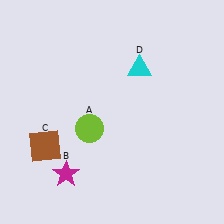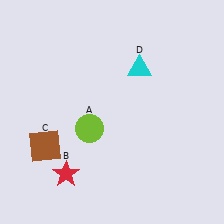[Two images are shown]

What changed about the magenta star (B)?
In Image 1, B is magenta. In Image 2, it changed to red.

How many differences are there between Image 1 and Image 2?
There is 1 difference between the two images.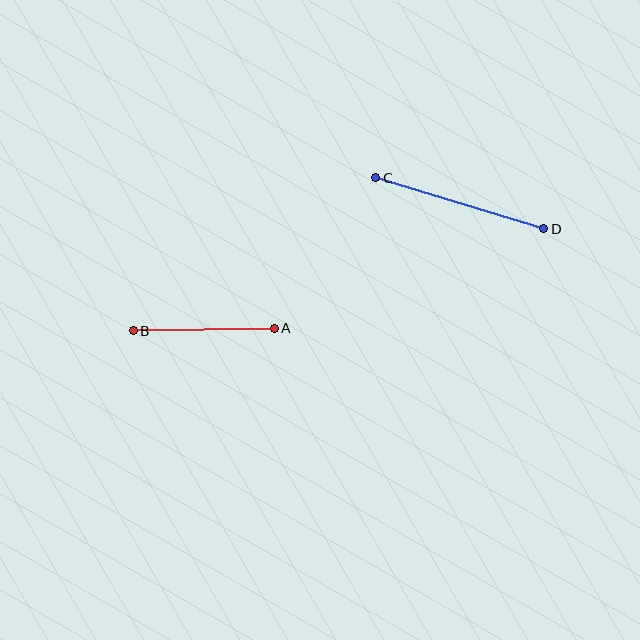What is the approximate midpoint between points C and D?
The midpoint is at approximately (460, 203) pixels.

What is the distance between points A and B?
The distance is approximately 141 pixels.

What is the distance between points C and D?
The distance is approximately 176 pixels.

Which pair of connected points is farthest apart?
Points C and D are farthest apart.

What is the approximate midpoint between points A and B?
The midpoint is at approximately (204, 330) pixels.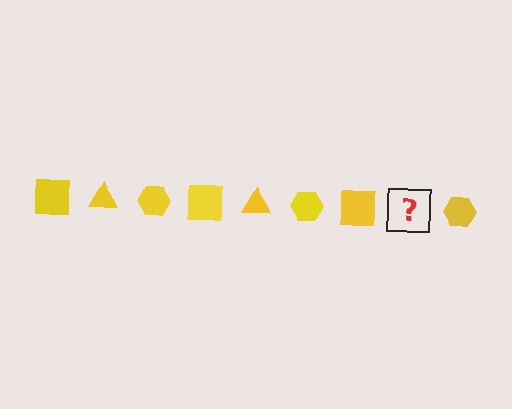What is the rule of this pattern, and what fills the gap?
The rule is that the pattern cycles through square, triangle, hexagon shapes in yellow. The gap should be filled with a yellow triangle.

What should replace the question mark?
The question mark should be replaced with a yellow triangle.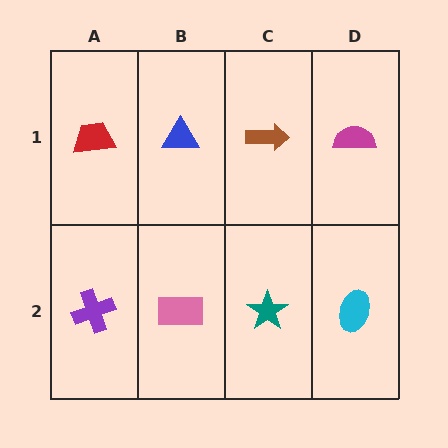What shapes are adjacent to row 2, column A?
A red trapezoid (row 1, column A), a pink rectangle (row 2, column B).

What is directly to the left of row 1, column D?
A brown arrow.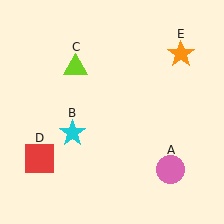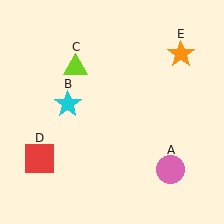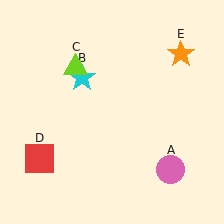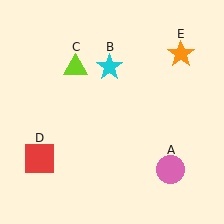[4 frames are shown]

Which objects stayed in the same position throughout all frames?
Pink circle (object A) and lime triangle (object C) and red square (object D) and orange star (object E) remained stationary.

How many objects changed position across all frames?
1 object changed position: cyan star (object B).